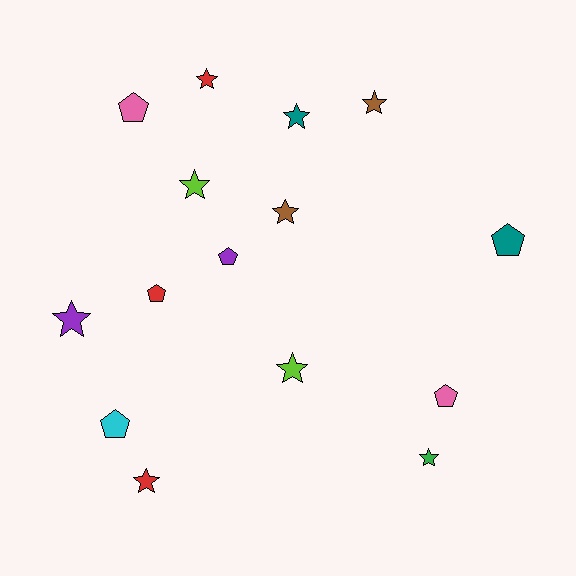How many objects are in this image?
There are 15 objects.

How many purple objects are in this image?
There are 2 purple objects.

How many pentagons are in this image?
There are 6 pentagons.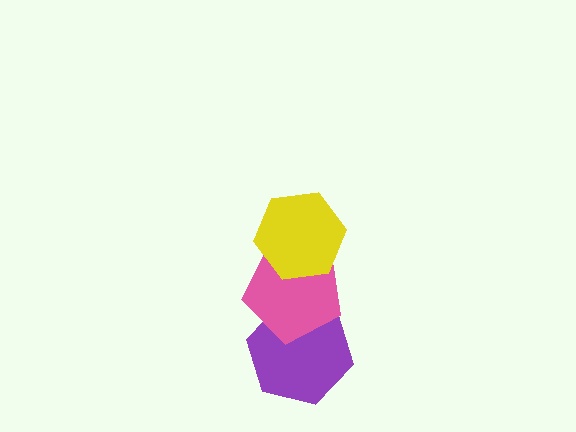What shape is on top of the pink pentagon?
The yellow hexagon is on top of the pink pentagon.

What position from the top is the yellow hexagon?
The yellow hexagon is 1st from the top.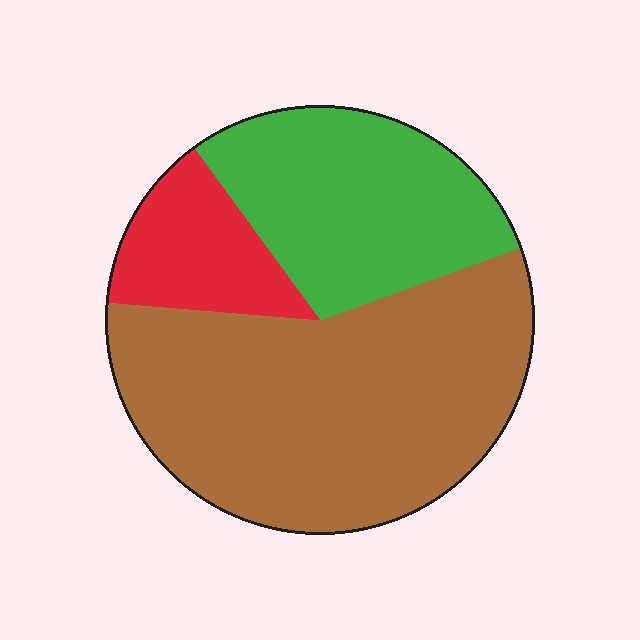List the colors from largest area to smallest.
From largest to smallest: brown, green, red.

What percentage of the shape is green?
Green covers around 30% of the shape.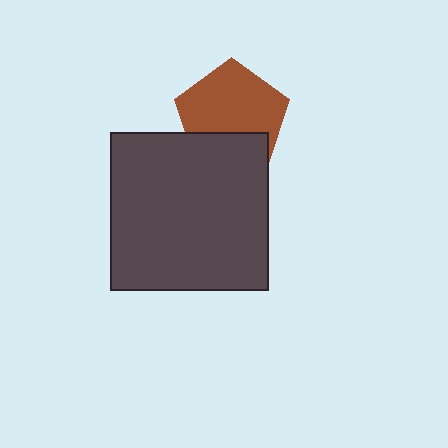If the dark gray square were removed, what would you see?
You would see the complete brown pentagon.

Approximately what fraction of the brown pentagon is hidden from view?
Roughly 32% of the brown pentagon is hidden behind the dark gray square.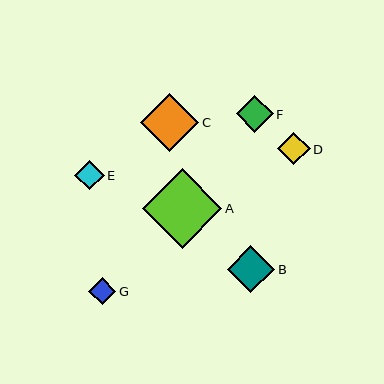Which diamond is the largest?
Diamond A is the largest with a size of approximately 80 pixels.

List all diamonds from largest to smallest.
From largest to smallest: A, C, B, F, D, E, G.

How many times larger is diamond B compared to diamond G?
Diamond B is approximately 1.8 times the size of diamond G.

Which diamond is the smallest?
Diamond G is the smallest with a size of approximately 27 pixels.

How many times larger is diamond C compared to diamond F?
Diamond C is approximately 1.6 times the size of diamond F.